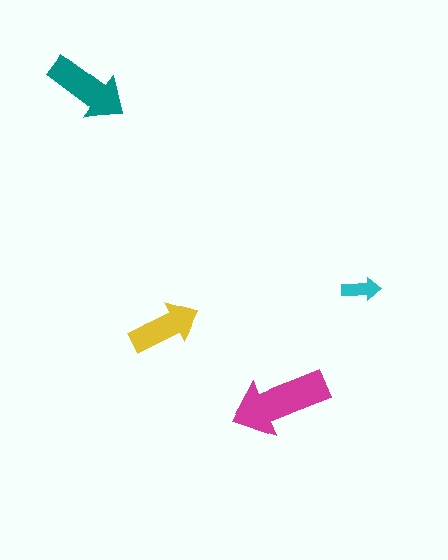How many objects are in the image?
There are 4 objects in the image.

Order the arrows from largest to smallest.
the magenta one, the teal one, the yellow one, the cyan one.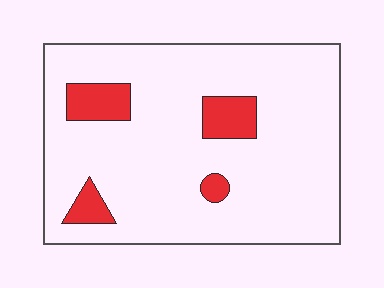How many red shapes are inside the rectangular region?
4.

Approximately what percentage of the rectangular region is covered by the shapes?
Approximately 10%.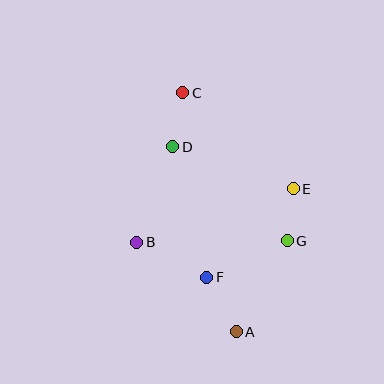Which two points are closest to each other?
Points E and G are closest to each other.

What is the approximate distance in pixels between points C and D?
The distance between C and D is approximately 55 pixels.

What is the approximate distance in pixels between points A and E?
The distance between A and E is approximately 154 pixels.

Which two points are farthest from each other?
Points A and C are farthest from each other.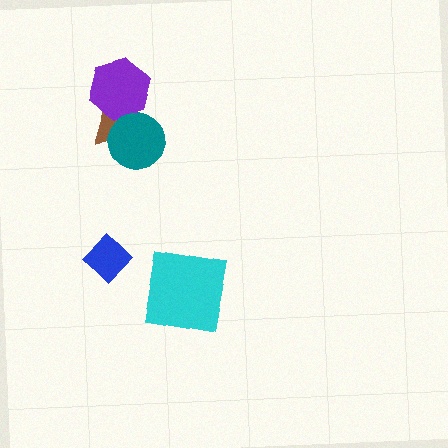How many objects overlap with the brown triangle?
2 objects overlap with the brown triangle.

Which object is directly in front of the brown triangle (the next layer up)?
The purple hexagon is directly in front of the brown triangle.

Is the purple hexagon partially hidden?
No, no other shape covers it.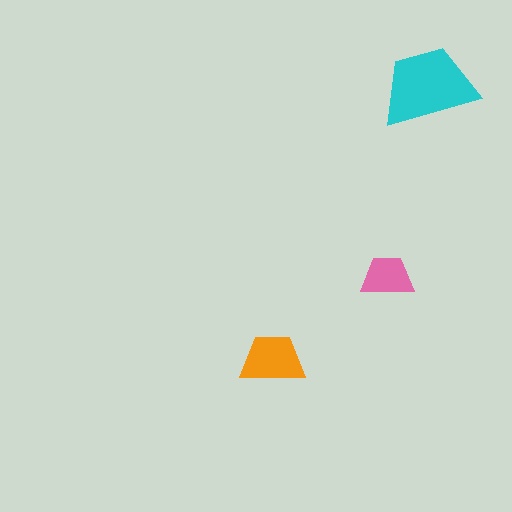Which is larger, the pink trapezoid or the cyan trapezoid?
The cyan one.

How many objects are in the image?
There are 3 objects in the image.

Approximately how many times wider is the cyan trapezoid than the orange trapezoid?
About 1.5 times wider.